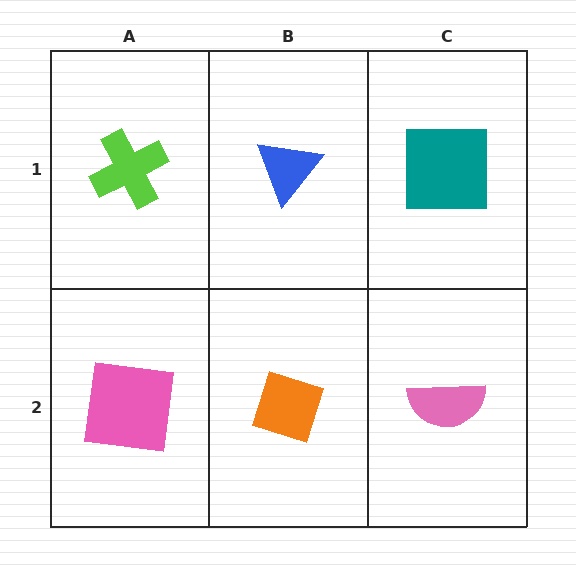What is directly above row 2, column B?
A blue triangle.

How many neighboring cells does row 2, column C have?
2.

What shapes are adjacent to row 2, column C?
A teal square (row 1, column C), an orange diamond (row 2, column B).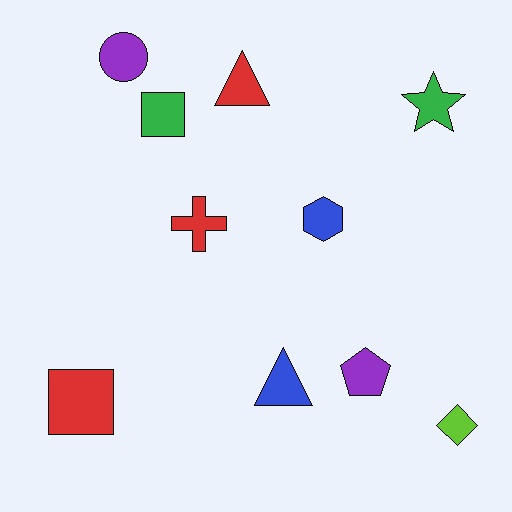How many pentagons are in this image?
There is 1 pentagon.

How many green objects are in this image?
There are 2 green objects.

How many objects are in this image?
There are 10 objects.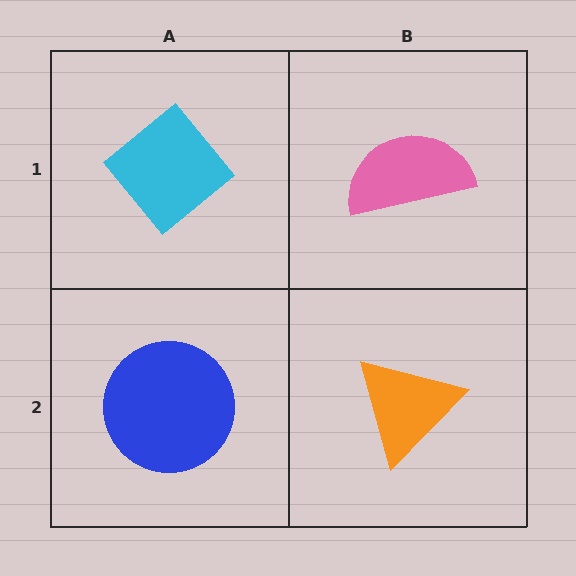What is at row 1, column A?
A cyan diamond.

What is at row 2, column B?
An orange triangle.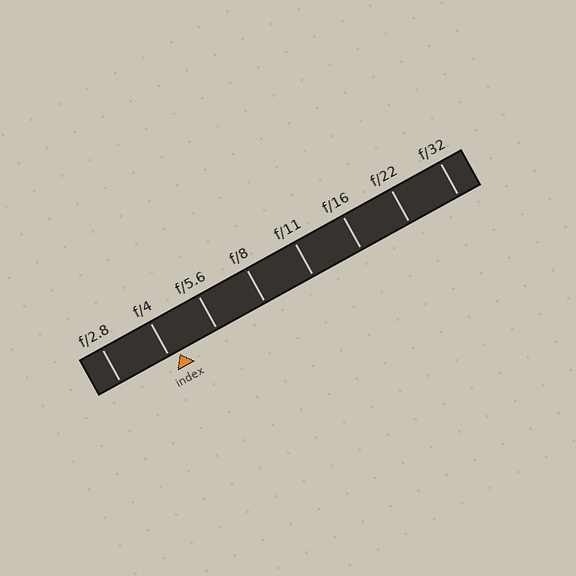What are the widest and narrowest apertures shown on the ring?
The widest aperture shown is f/2.8 and the narrowest is f/32.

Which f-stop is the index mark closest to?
The index mark is closest to f/4.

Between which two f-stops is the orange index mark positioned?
The index mark is between f/4 and f/5.6.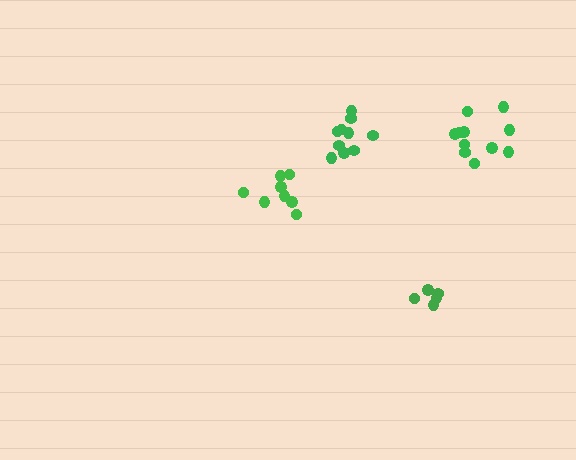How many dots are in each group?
Group 1: 11 dots, Group 2: 5 dots, Group 3: 8 dots, Group 4: 10 dots (34 total).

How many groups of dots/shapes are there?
There are 4 groups.